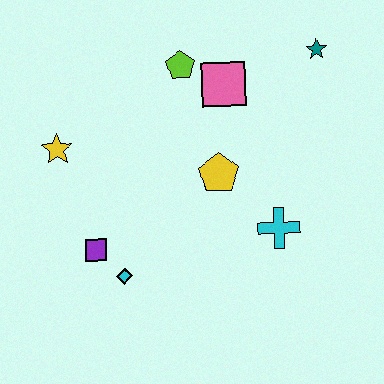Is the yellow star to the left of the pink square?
Yes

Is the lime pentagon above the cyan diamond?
Yes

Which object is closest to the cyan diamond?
The purple square is closest to the cyan diamond.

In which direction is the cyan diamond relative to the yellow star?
The cyan diamond is below the yellow star.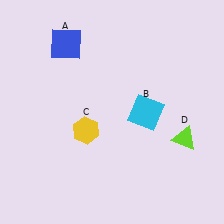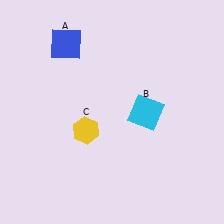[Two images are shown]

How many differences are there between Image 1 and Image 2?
There is 1 difference between the two images.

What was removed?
The lime triangle (D) was removed in Image 2.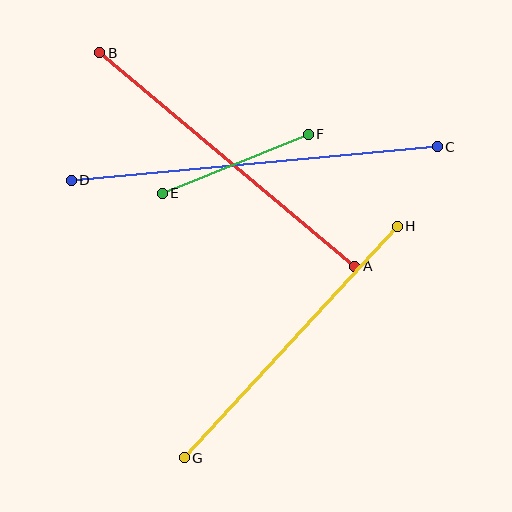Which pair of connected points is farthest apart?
Points C and D are farthest apart.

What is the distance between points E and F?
The distance is approximately 158 pixels.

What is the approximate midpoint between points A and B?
The midpoint is at approximately (227, 160) pixels.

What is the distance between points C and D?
The distance is approximately 368 pixels.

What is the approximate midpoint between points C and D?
The midpoint is at approximately (254, 163) pixels.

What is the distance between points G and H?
The distance is approximately 315 pixels.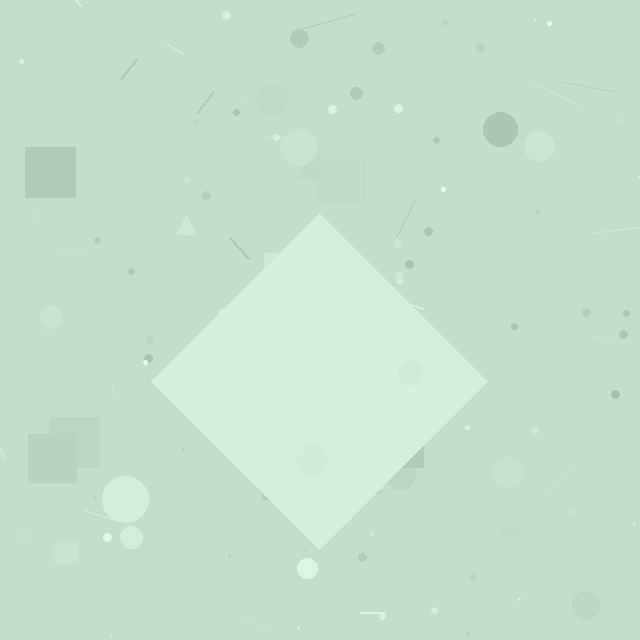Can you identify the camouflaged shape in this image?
The camouflaged shape is a diamond.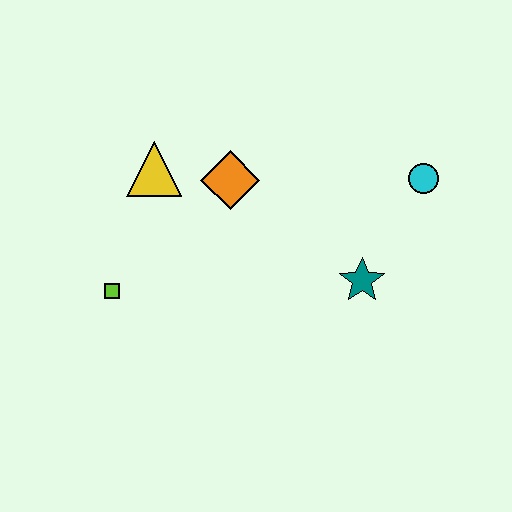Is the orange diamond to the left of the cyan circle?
Yes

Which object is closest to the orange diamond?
The yellow triangle is closest to the orange diamond.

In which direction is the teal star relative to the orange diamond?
The teal star is to the right of the orange diamond.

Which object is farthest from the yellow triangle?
The cyan circle is farthest from the yellow triangle.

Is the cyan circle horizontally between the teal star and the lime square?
No